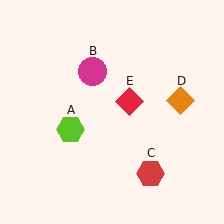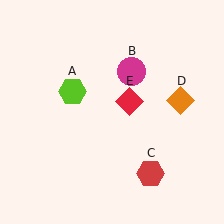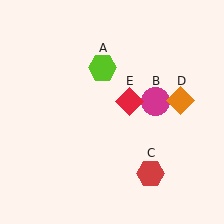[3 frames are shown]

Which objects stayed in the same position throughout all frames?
Red hexagon (object C) and orange diamond (object D) and red diamond (object E) remained stationary.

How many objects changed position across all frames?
2 objects changed position: lime hexagon (object A), magenta circle (object B).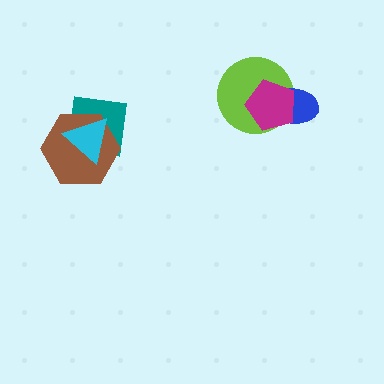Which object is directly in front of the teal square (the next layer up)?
The brown hexagon is directly in front of the teal square.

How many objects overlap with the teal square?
2 objects overlap with the teal square.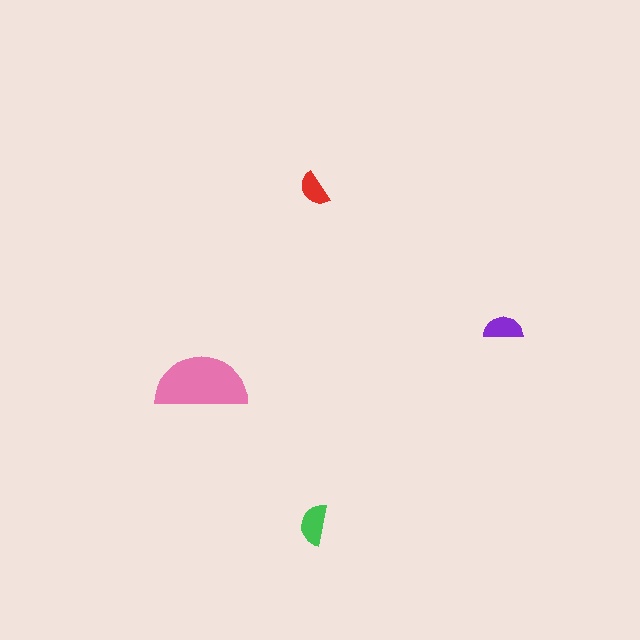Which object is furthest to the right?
The purple semicircle is rightmost.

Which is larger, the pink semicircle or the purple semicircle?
The pink one.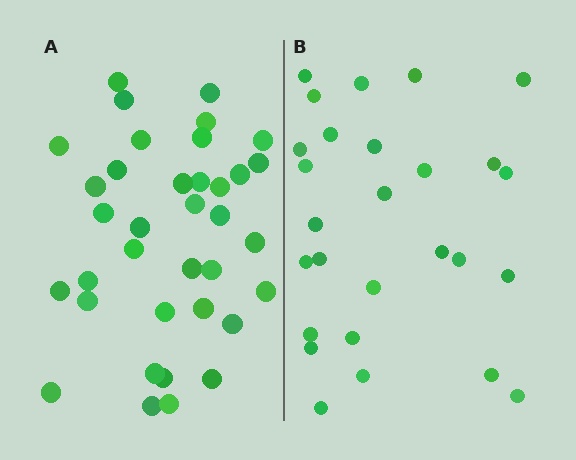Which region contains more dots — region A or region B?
Region A (the left region) has more dots.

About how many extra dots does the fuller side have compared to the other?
Region A has roughly 8 or so more dots than region B.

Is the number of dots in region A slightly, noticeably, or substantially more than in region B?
Region A has noticeably more, but not dramatically so. The ratio is roughly 1.3 to 1.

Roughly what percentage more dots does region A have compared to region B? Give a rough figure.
About 35% more.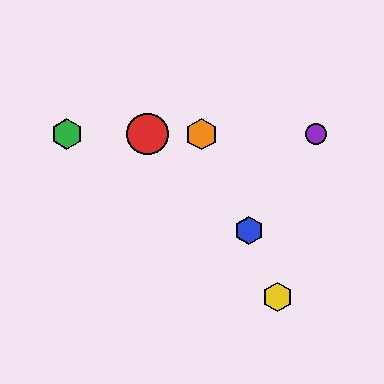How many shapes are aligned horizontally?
4 shapes (the red circle, the green hexagon, the purple circle, the orange hexagon) are aligned horizontally.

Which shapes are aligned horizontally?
The red circle, the green hexagon, the purple circle, the orange hexagon are aligned horizontally.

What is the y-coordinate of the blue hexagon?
The blue hexagon is at y≈230.